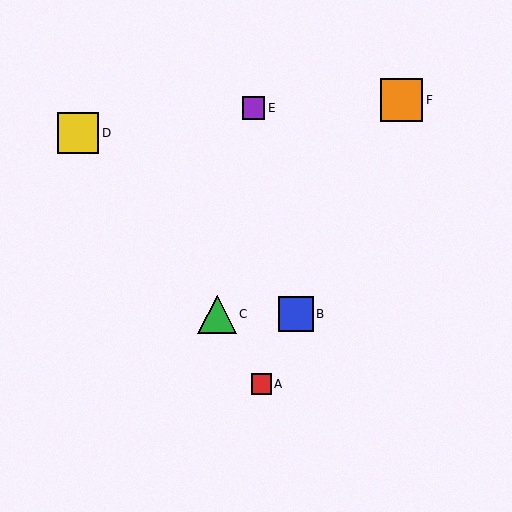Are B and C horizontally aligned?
Yes, both are at y≈314.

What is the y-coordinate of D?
Object D is at y≈133.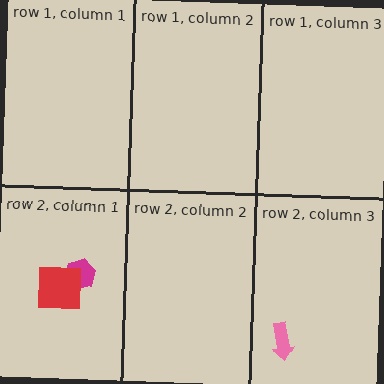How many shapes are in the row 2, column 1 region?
2.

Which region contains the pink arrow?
The row 2, column 3 region.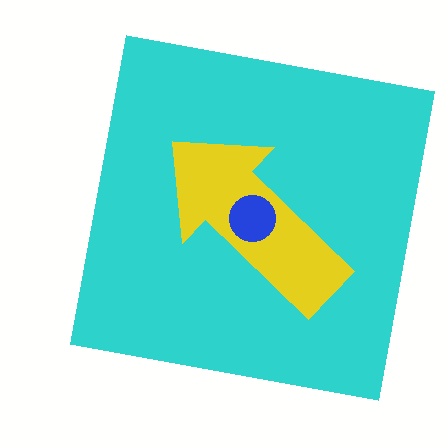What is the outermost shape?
The cyan square.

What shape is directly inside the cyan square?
The yellow arrow.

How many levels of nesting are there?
3.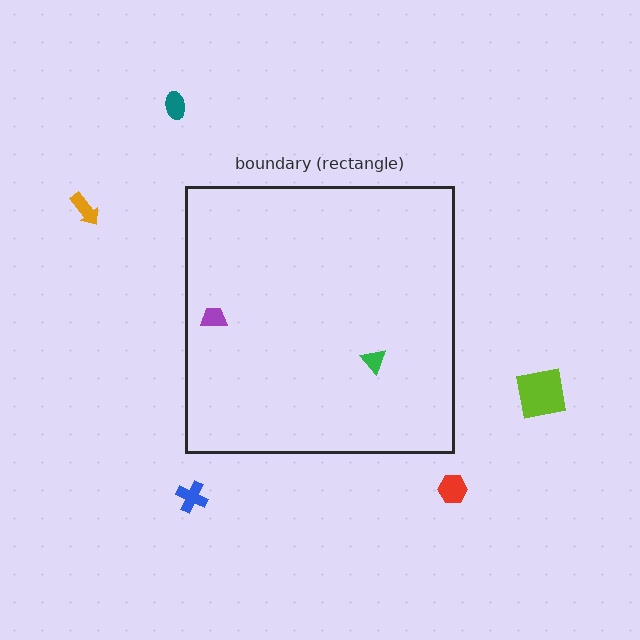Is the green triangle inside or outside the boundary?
Inside.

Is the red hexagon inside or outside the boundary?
Outside.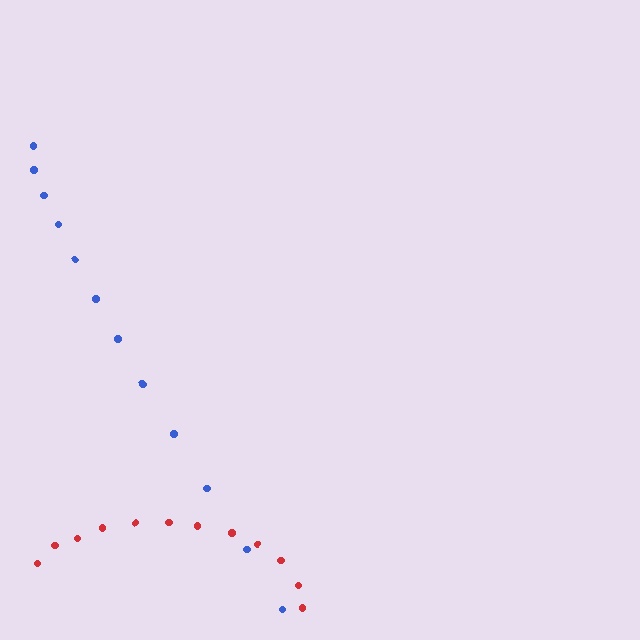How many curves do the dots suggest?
There are 2 distinct paths.